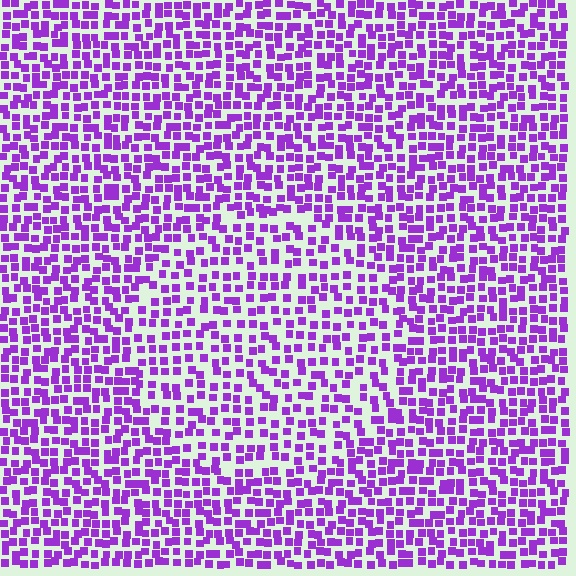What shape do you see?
I see a circle.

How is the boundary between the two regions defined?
The boundary is defined by a change in element density (approximately 1.5x ratio). All elements are the same color, size, and shape.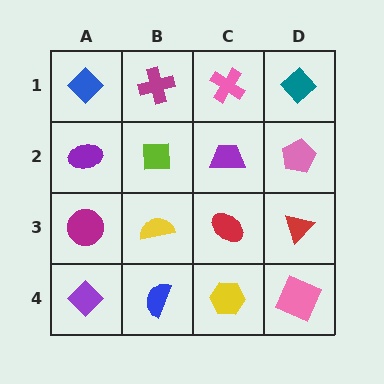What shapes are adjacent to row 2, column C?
A pink cross (row 1, column C), a red ellipse (row 3, column C), a lime square (row 2, column B), a pink pentagon (row 2, column D).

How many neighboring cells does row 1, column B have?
3.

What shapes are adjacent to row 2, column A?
A blue diamond (row 1, column A), a magenta circle (row 3, column A), a lime square (row 2, column B).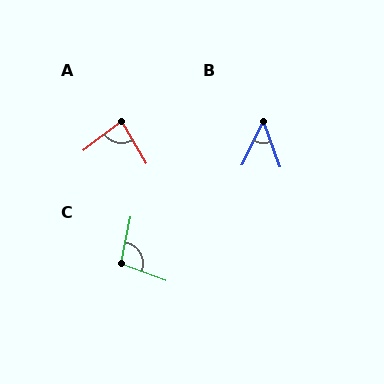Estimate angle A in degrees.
Approximately 84 degrees.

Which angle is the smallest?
B, at approximately 47 degrees.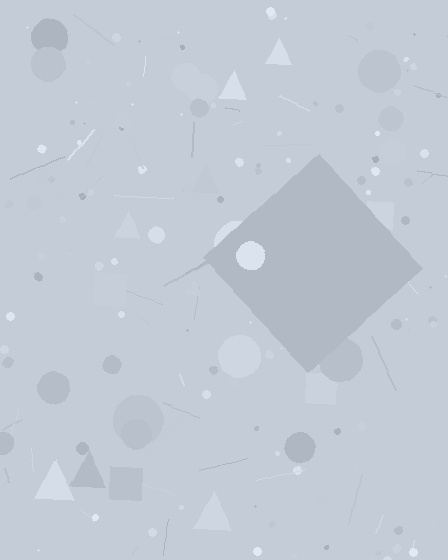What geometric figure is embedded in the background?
A diamond is embedded in the background.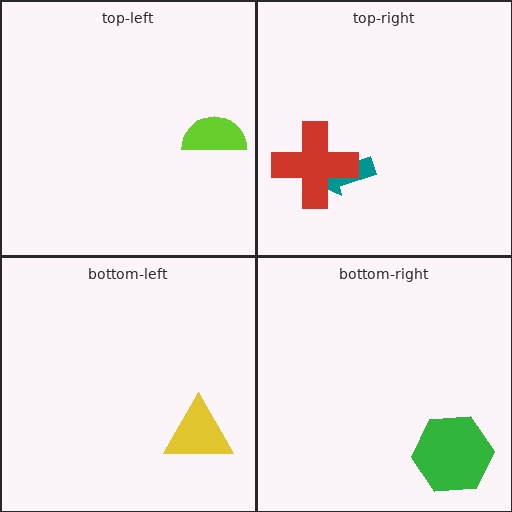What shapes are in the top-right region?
The teal arrow, the red cross.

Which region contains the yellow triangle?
The bottom-left region.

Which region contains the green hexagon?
The bottom-right region.